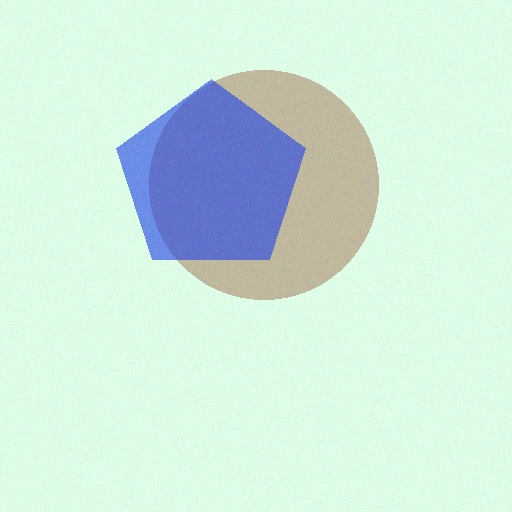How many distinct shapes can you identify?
There are 2 distinct shapes: a brown circle, a blue pentagon.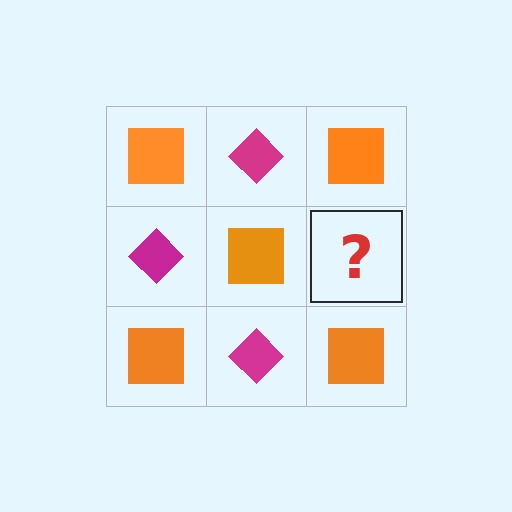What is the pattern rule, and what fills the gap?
The rule is that it alternates orange square and magenta diamond in a checkerboard pattern. The gap should be filled with a magenta diamond.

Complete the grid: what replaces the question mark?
The question mark should be replaced with a magenta diamond.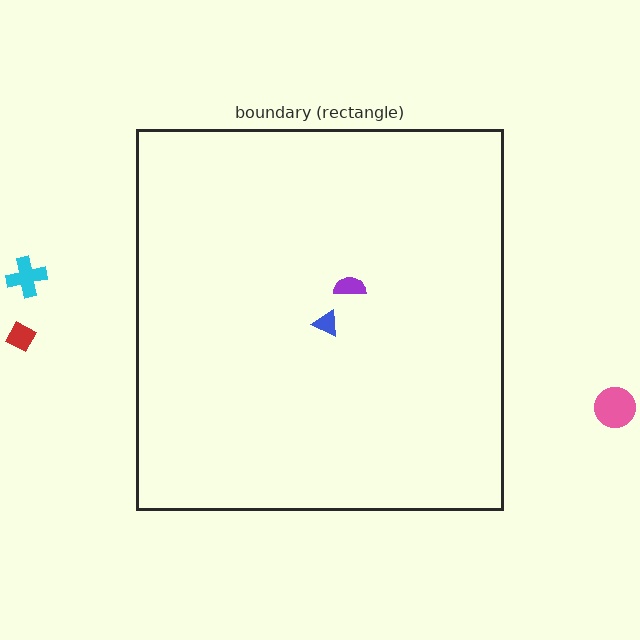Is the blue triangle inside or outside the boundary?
Inside.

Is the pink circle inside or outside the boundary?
Outside.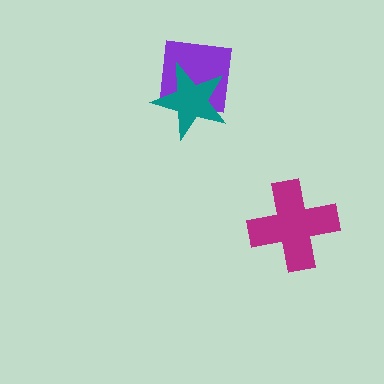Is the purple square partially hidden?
Yes, it is partially covered by another shape.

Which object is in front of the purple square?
The teal star is in front of the purple square.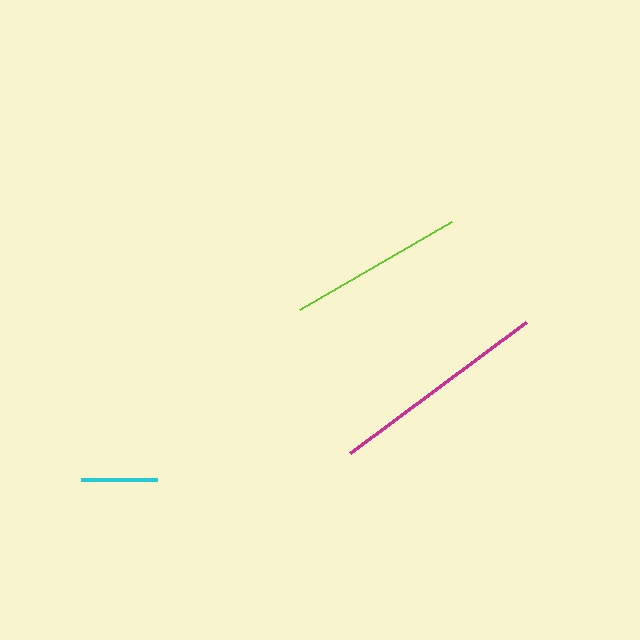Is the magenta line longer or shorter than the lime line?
The magenta line is longer than the lime line.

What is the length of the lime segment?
The lime segment is approximately 176 pixels long.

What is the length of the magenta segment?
The magenta segment is approximately 220 pixels long.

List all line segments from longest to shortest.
From longest to shortest: magenta, lime, cyan.